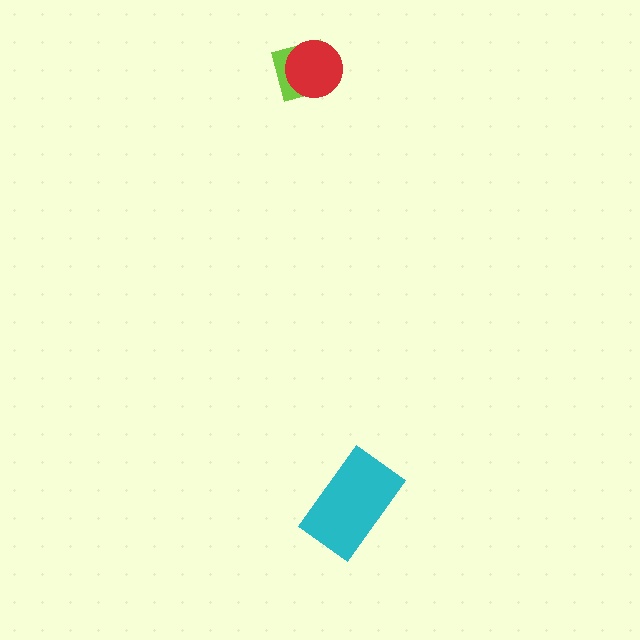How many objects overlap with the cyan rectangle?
0 objects overlap with the cyan rectangle.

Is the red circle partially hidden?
No, no other shape covers it.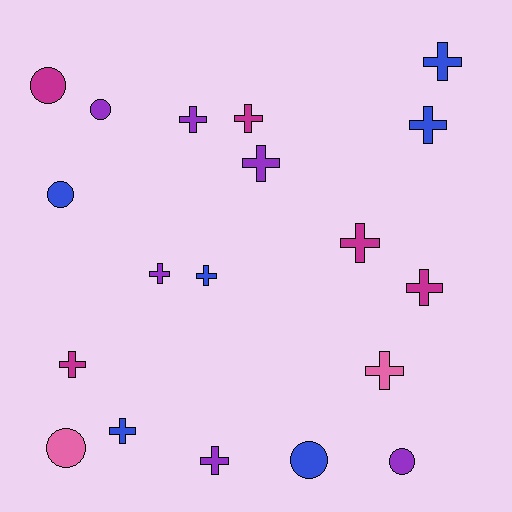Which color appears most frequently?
Blue, with 6 objects.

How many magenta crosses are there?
There are 4 magenta crosses.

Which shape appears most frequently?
Cross, with 13 objects.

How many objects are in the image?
There are 19 objects.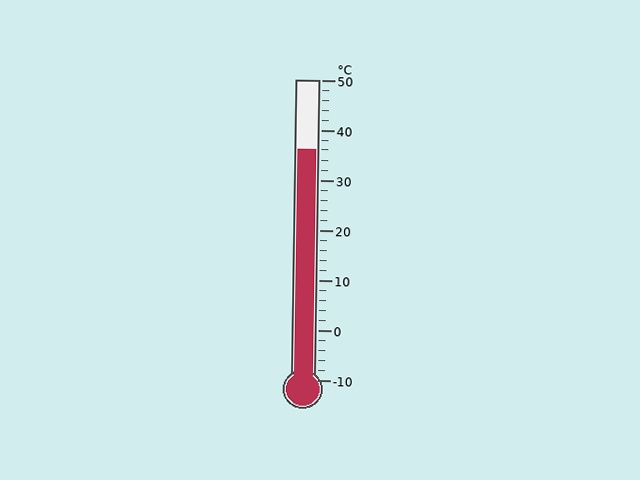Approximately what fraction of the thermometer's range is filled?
The thermometer is filled to approximately 75% of its range.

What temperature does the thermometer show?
The thermometer shows approximately 36°C.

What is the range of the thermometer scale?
The thermometer scale ranges from -10°C to 50°C.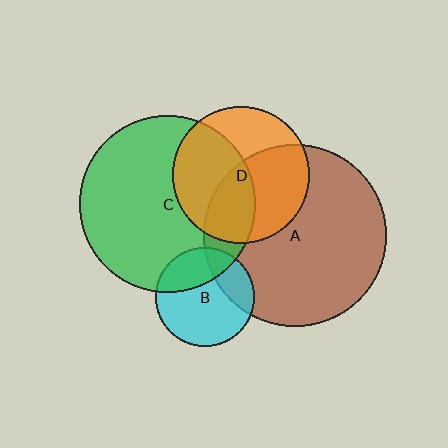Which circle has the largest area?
Circle A (brown).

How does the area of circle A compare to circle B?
Approximately 3.4 times.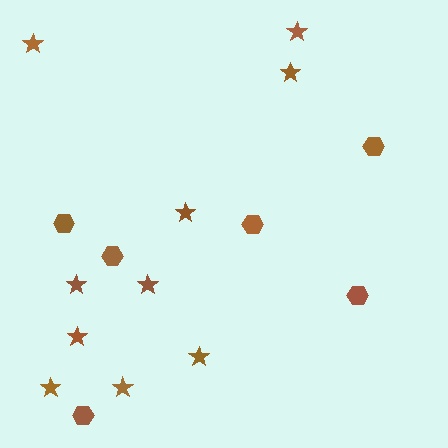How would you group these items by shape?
There are 2 groups: one group of stars (10) and one group of hexagons (6).